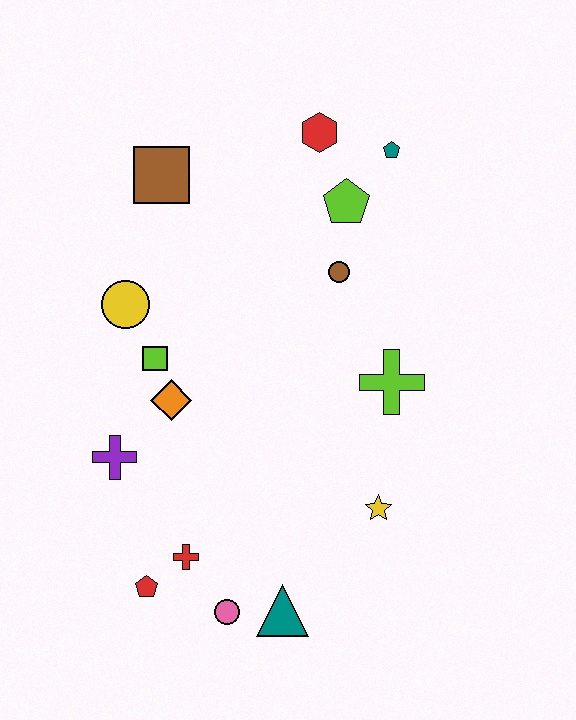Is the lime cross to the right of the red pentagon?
Yes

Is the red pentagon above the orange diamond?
No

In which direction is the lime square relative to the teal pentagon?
The lime square is to the left of the teal pentagon.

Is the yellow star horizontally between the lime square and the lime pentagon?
No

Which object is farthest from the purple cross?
The teal pentagon is farthest from the purple cross.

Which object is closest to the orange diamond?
The lime square is closest to the orange diamond.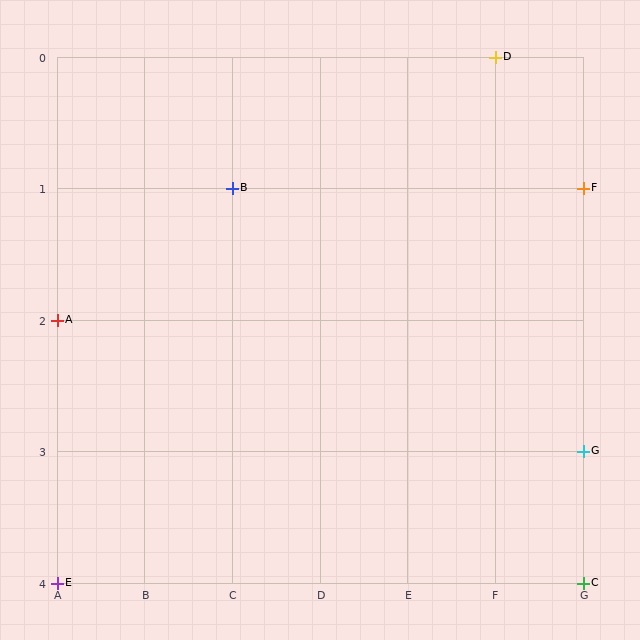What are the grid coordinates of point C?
Point C is at grid coordinates (G, 4).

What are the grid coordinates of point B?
Point B is at grid coordinates (C, 1).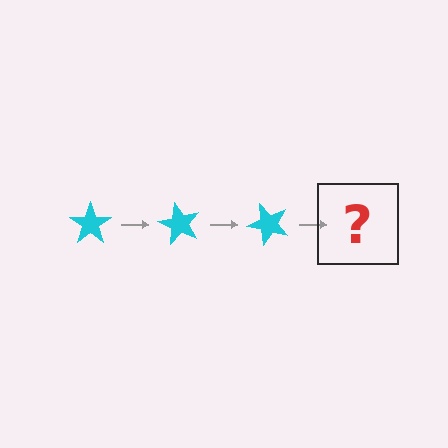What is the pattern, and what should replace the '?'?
The pattern is that the star rotates 60 degrees each step. The '?' should be a cyan star rotated 180 degrees.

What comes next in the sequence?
The next element should be a cyan star rotated 180 degrees.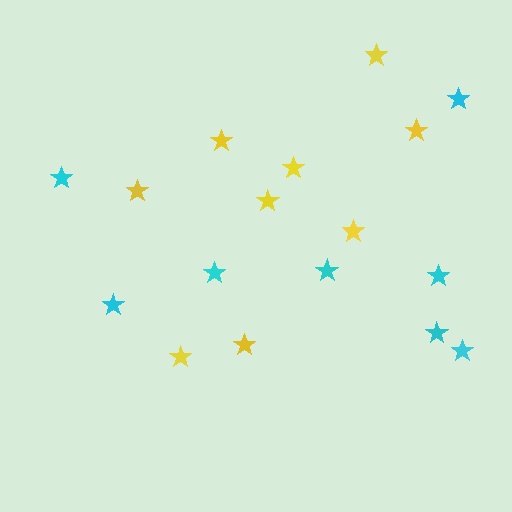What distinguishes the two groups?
There are 2 groups: one group of yellow stars (9) and one group of cyan stars (8).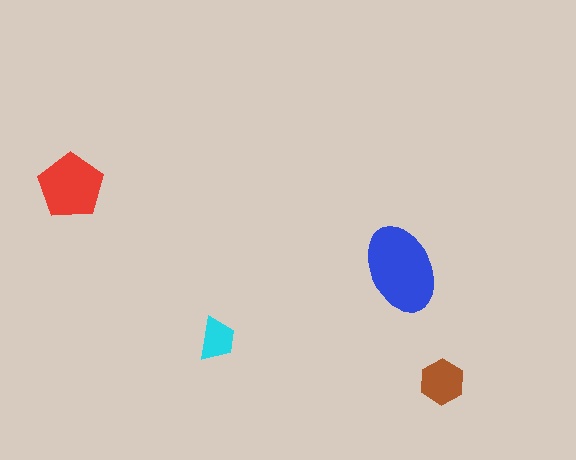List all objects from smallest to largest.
The cyan trapezoid, the brown hexagon, the red pentagon, the blue ellipse.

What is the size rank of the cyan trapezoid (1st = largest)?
4th.